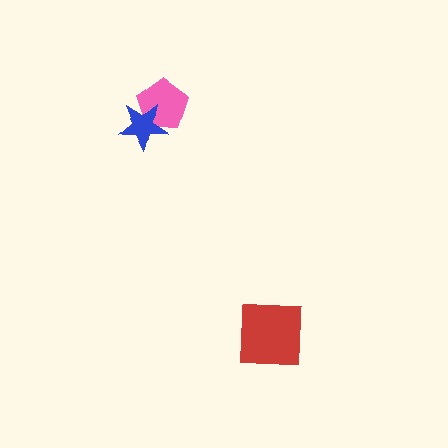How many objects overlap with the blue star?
1 object overlaps with the blue star.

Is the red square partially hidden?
No, no other shape covers it.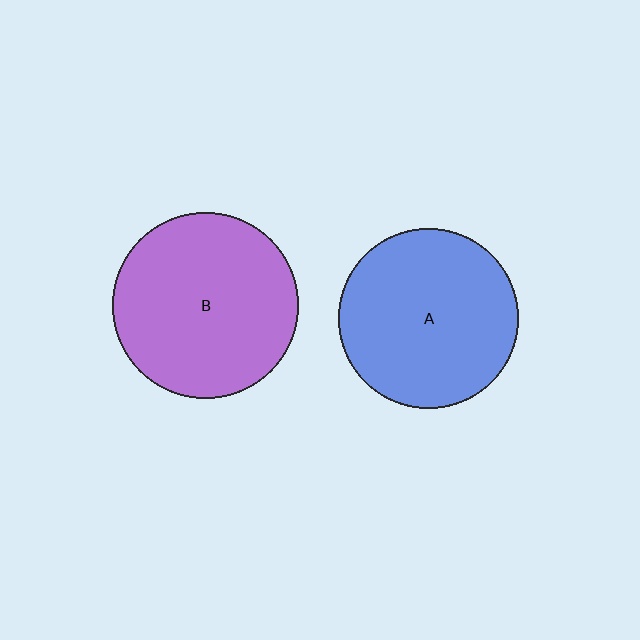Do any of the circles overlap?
No, none of the circles overlap.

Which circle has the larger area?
Circle B (purple).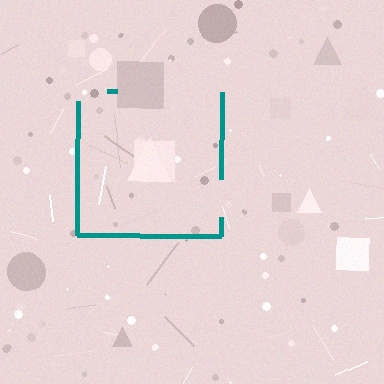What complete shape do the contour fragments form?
The contour fragments form a square.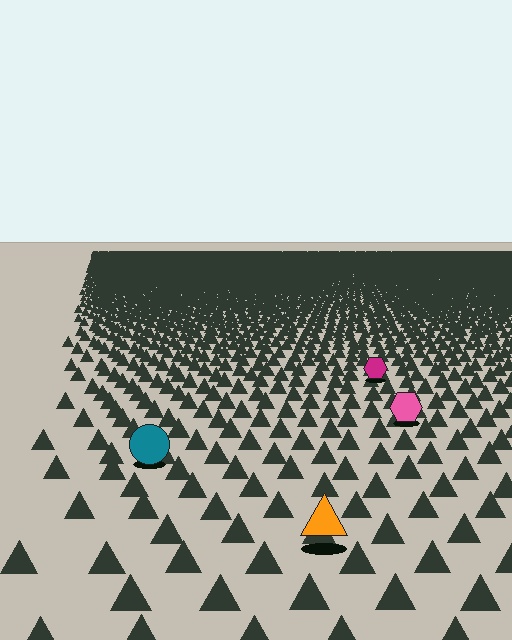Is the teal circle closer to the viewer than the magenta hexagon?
Yes. The teal circle is closer — you can tell from the texture gradient: the ground texture is coarser near it.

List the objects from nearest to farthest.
From nearest to farthest: the orange triangle, the teal circle, the pink hexagon, the magenta hexagon.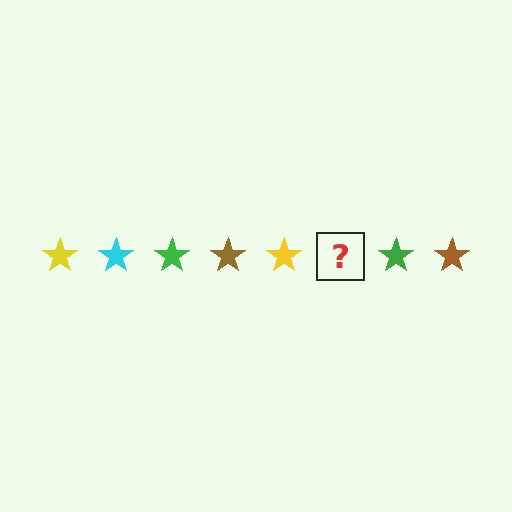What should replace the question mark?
The question mark should be replaced with a cyan star.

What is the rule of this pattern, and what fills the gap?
The rule is that the pattern cycles through yellow, cyan, green, brown stars. The gap should be filled with a cyan star.